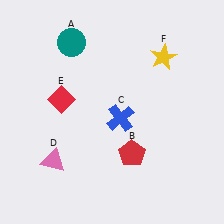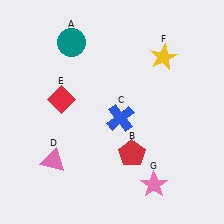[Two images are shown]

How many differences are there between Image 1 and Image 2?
There is 1 difference between the two images.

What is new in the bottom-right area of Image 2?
A pink star (G) was added in the bottom-right area of Image 2.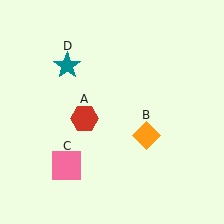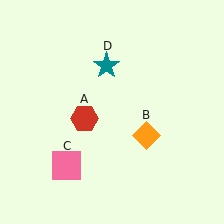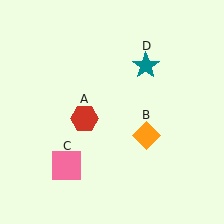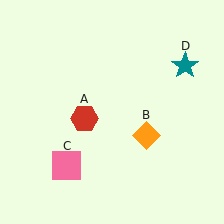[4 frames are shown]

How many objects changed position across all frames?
1 object changed position: teal star (object D).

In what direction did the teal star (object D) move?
The teal star (object D) moved right.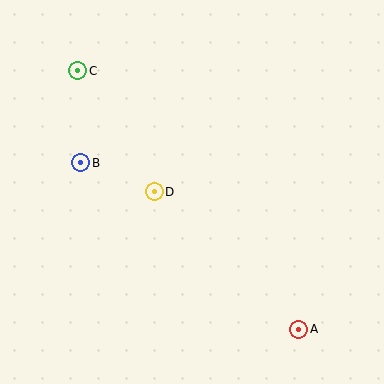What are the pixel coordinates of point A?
Point A is at (299, 329).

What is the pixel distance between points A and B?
The distance between A and B is 274 pixels.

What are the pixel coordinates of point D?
Point D is at (154, 192).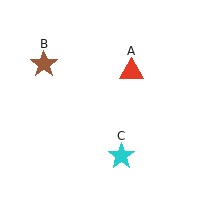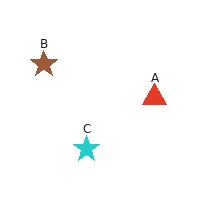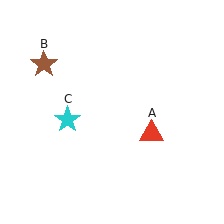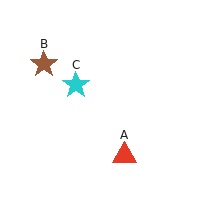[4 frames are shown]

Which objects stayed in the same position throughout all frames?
Brown star (object B) remained stationary.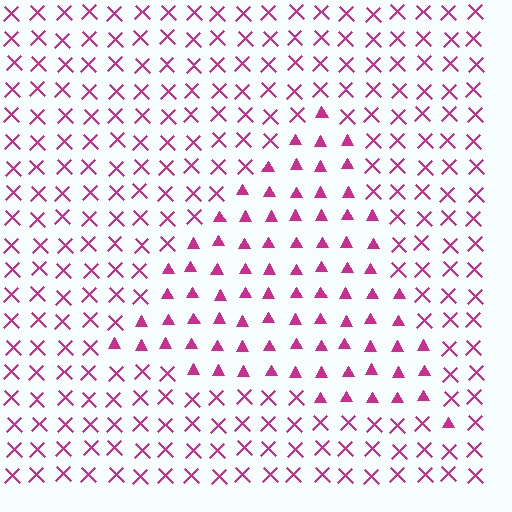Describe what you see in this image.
The image is filled with small magenta elements arranged in a uniform grid. A triangle-shaped region contains triangles, while the surrounding area contains X marks. The boundary is defined purely by the change in element shape.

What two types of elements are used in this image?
The image uses triangles inside the triangle region and X marks outside it.